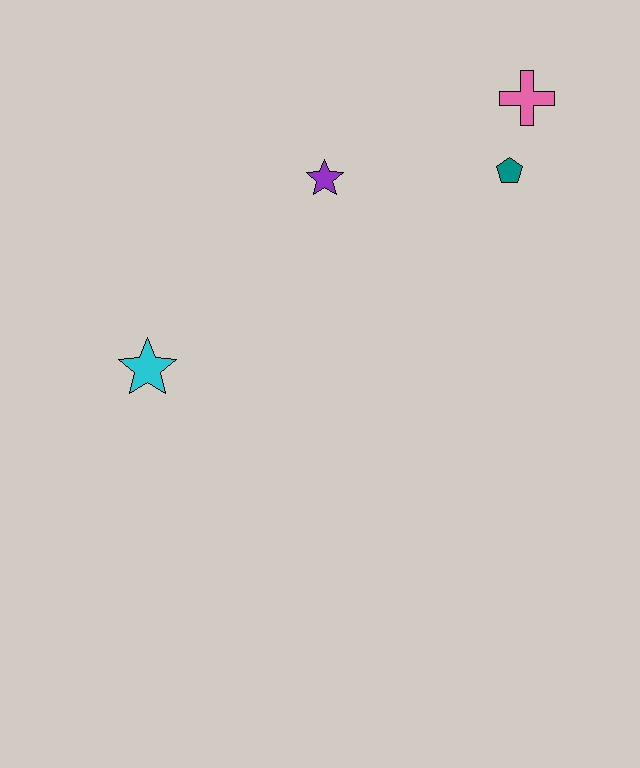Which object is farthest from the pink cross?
The cyan star is farthest from the pink cross.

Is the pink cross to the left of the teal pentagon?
No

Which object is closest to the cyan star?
The purple star is closest to the cyan star.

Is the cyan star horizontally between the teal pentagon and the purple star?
No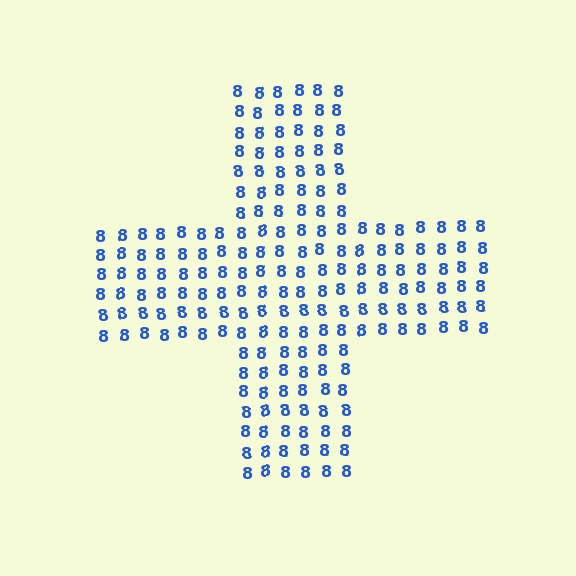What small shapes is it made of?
It is made of small digit 8's.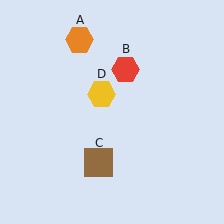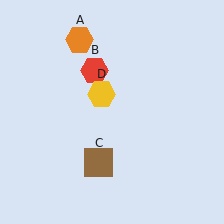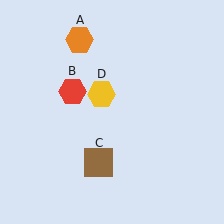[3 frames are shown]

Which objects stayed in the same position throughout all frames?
Orange hexagon (object A) and brown square (object C) and yellow hexagon (object D) remained stationary.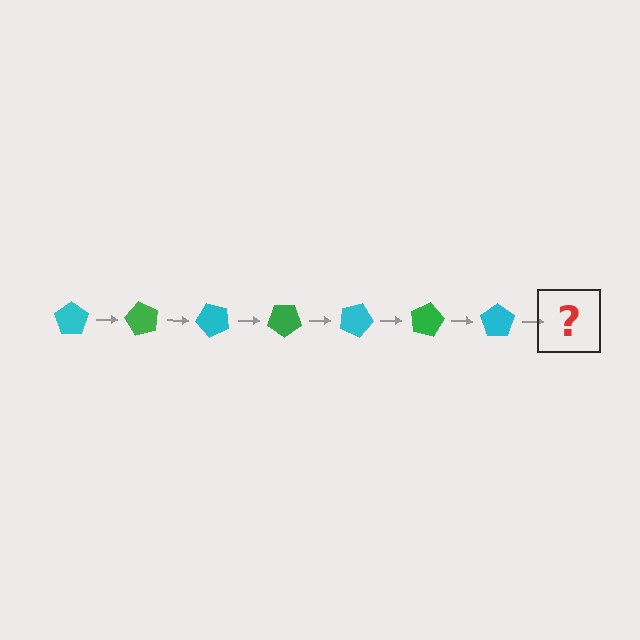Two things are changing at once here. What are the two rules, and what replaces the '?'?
The two rules are that it rotates 60 degrees each step and the color cycles through cyan and green. The '?' should be a green pentagon, rotated 420 degrees from the start.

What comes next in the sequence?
The next element should be a green pentagon, rotated 420 degrees from the start.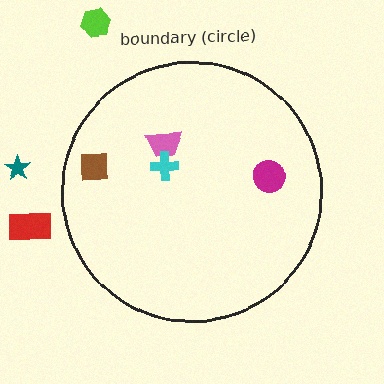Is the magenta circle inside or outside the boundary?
Inside.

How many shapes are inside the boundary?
4 inside, 3 outside.